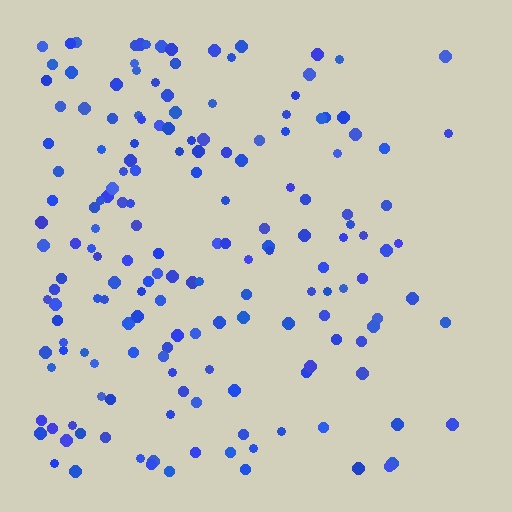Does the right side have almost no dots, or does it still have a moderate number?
Still a moderate number, just noticeably fewer than the left.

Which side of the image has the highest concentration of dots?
The left.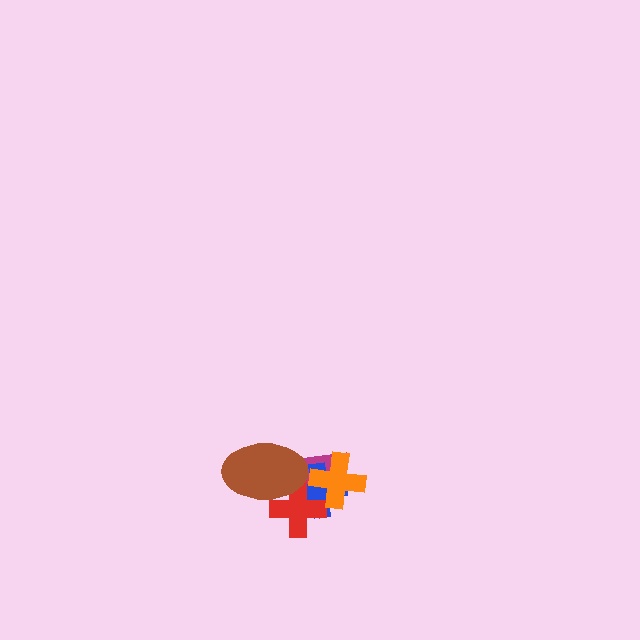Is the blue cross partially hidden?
Yes, it is partially covered by another shape.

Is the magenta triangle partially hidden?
Yes, it is partially covered by another shape.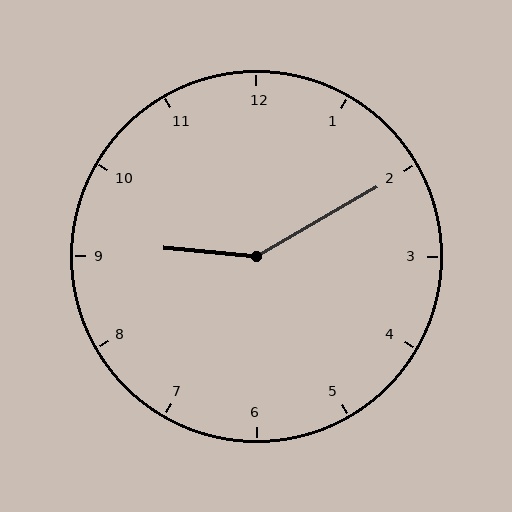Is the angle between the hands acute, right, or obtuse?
It is obtuse.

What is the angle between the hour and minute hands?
Approximately 145 degrees.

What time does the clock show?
9:10.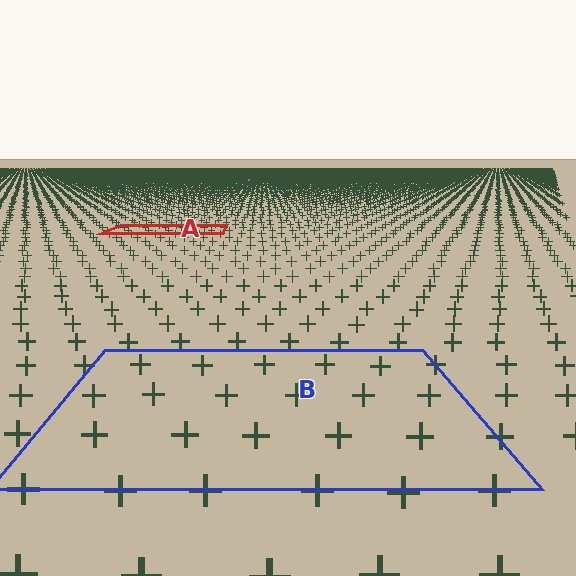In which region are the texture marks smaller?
The texture marks are smaller in region A, because it is farther away.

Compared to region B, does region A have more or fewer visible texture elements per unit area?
Region A has more texture elements per unit area — they are packed more densely because it is farther away.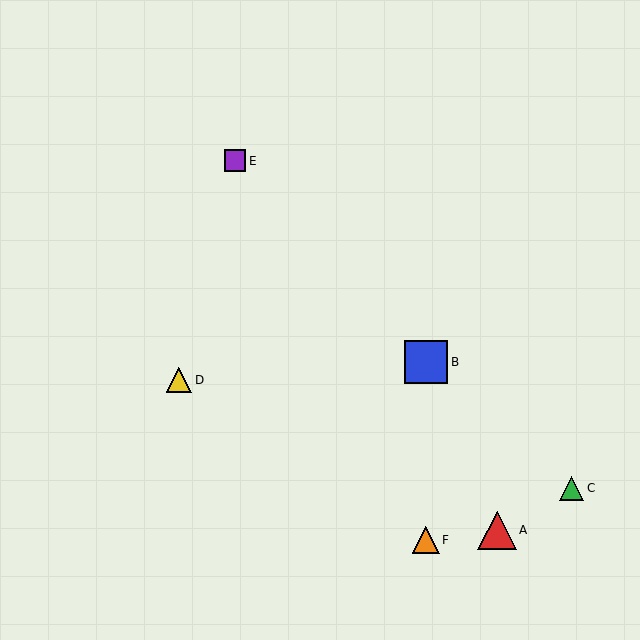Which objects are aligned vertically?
Objects B, F are aligned vertically.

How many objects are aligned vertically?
2 objects (B, F) are aligned vertically.